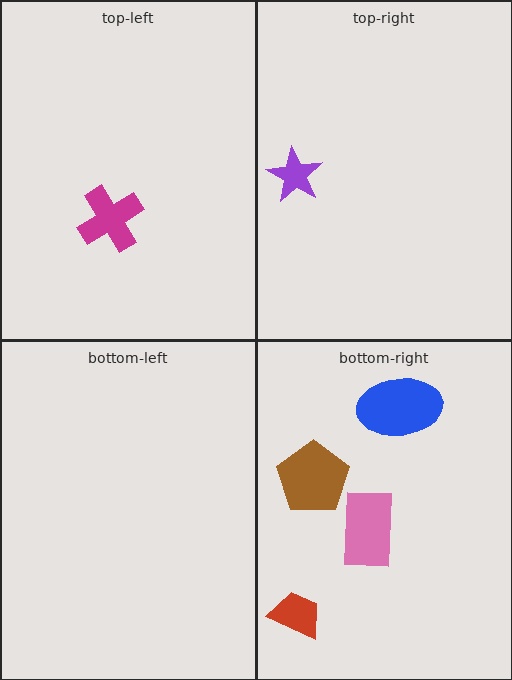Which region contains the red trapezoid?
The bottom-right region.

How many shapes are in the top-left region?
1.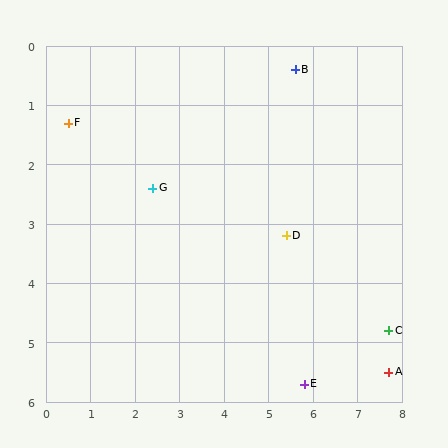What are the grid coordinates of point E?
Point E is at approximately (5.8, 5.7).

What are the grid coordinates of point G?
Point G is at approximately (2.4, 2.4).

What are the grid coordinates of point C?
Point C is at approximately (7.7, 4.8).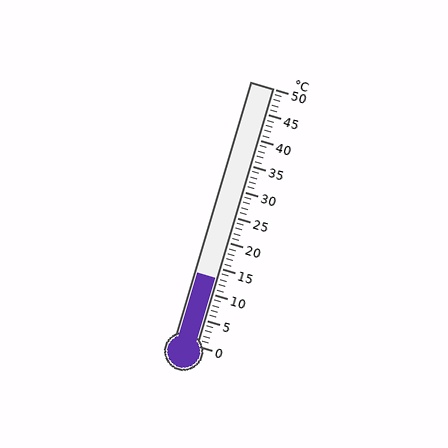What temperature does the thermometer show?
The thermometer shows approximately 13°C.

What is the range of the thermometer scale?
The thermometer scale ranges from 0°C to 50°C.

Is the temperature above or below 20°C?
The temperature is below 20°C.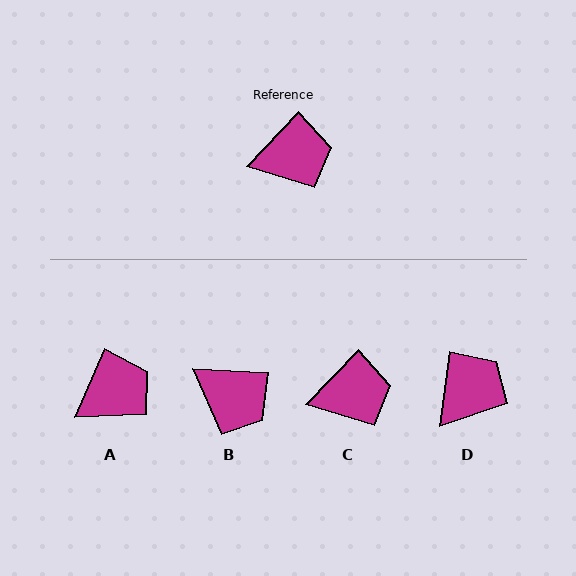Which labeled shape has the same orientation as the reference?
C.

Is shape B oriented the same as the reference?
No, it is off by about 49 degrees.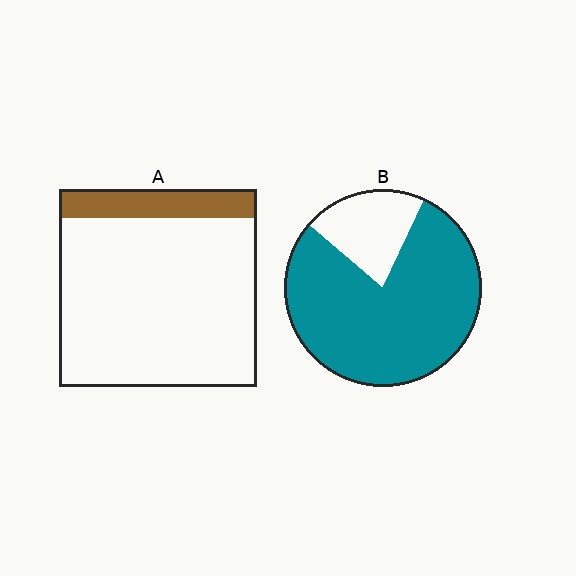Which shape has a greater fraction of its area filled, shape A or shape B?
Shape B.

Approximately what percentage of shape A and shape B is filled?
A is approximately 15% and B is approximately 80%.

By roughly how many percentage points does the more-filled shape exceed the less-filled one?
By roughly 65 percentage points (B over A).